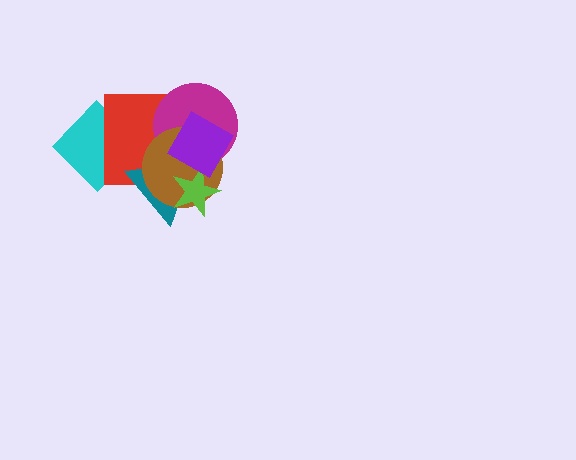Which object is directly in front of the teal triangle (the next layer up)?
The magenta circle is directly in front of the teal triangle.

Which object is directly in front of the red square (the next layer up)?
The teal triangle is directly in front of the red square.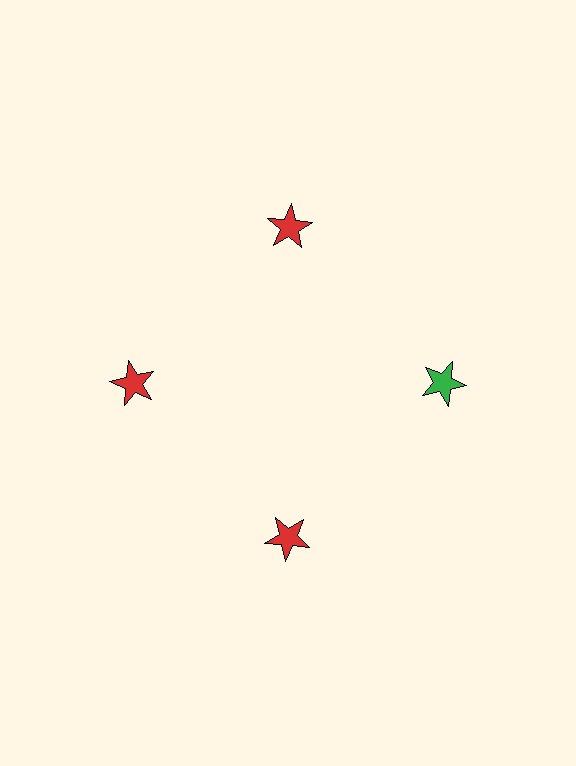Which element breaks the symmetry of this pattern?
The green star at roughly the 3 o'clock position breaks the symmetry. All other shapes are red stars.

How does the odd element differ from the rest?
It has a different color: green instead of red.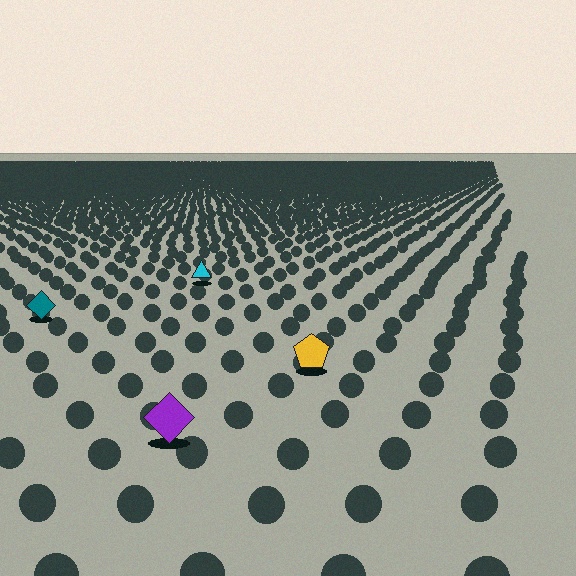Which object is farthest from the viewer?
The cyan triangle is farthest from the viewer. It appears smaller and the ground texture around it is denser.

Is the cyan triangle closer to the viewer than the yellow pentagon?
No. The yellow pentagon is closer — you can tell from the texture gradient: the ground texture is coarser near it.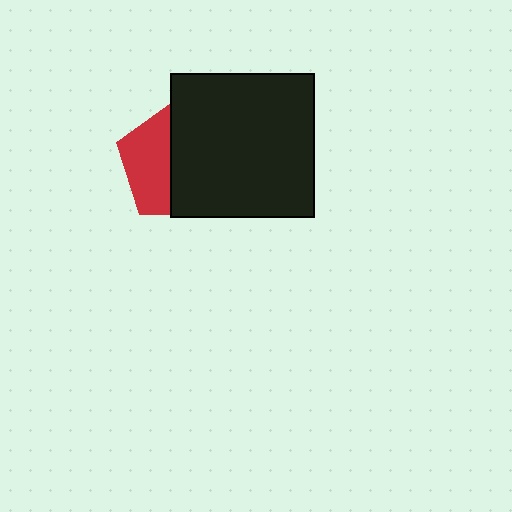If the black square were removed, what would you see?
You would see the complete red pentagon.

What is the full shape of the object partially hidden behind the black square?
The partially hidden object is a red pentagon.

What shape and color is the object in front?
The object in front is a black square.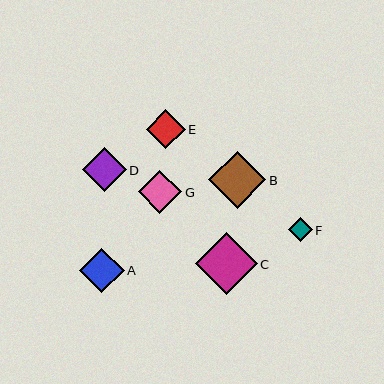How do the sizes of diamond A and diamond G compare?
Diamond A and diamond G are approximately the same size.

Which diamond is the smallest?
Diamond F is the smallest with a size of approximately 24 pixels.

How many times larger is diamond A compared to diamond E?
Diamond A is approximately 1.2 times the size of diamond E.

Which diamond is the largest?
Diamond C is the largest with a size of approximately 62 pixels.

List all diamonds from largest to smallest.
From largest to smallest: C, B, A, D, G, E, F.